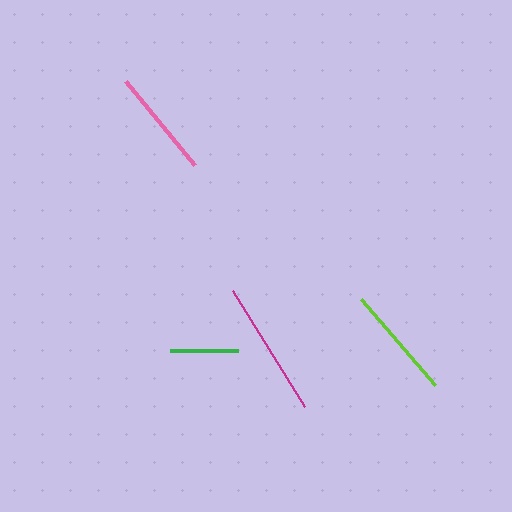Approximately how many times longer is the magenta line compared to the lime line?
The magenta line is approximately 1.2 times the length of the lime line.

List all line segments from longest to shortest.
From longest to shortest: magenta, lime, pink, green.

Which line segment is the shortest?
The green line is the shortest at approximately 68 pixels.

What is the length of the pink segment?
The pink segment is approximately 108 pixels long.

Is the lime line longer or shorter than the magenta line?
The magenta line is longer than the lime line.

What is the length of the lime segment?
The lime segment is approximately 113 pixels long.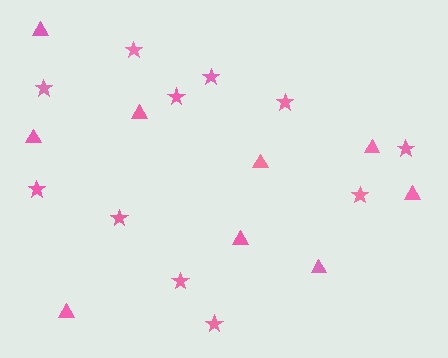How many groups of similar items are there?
There are 2 groups: one group of triangles (9) and one group of stars (11).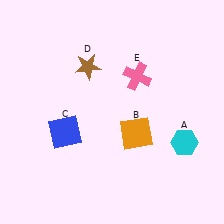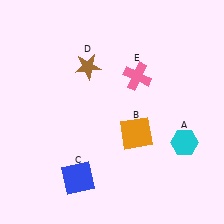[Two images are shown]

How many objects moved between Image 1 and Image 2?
1 object moved between the two images.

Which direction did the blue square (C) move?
The blue square (C) moved down.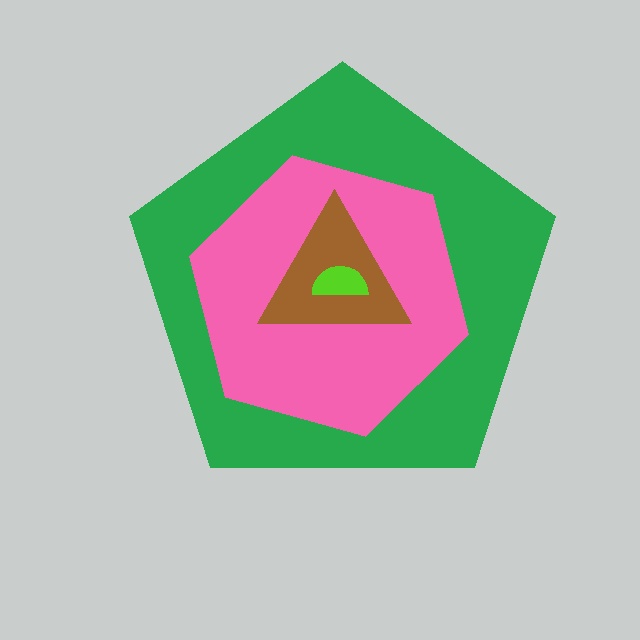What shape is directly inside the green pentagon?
The pink hexagon.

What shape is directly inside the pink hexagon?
The brown triangle.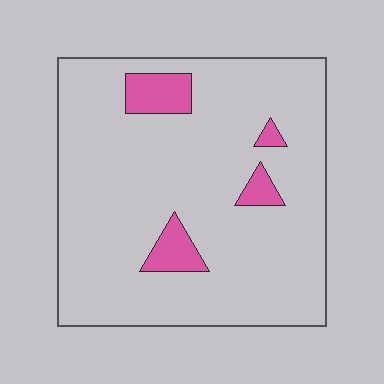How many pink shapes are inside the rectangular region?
4.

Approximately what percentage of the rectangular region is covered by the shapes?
Approximately 10%.